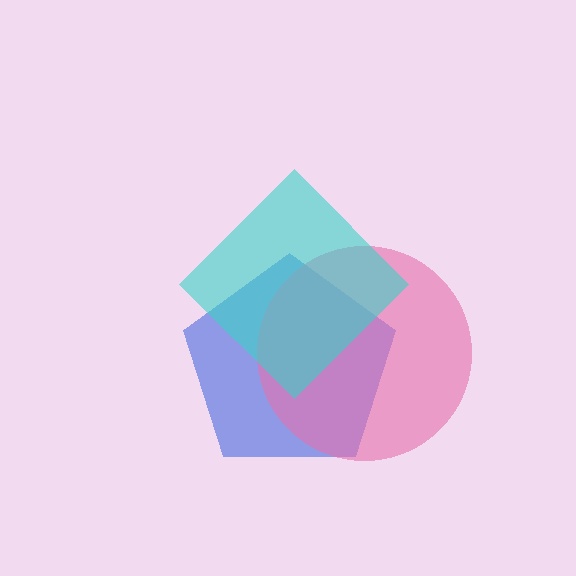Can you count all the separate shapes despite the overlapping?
Yes, there are 3 separate shapes.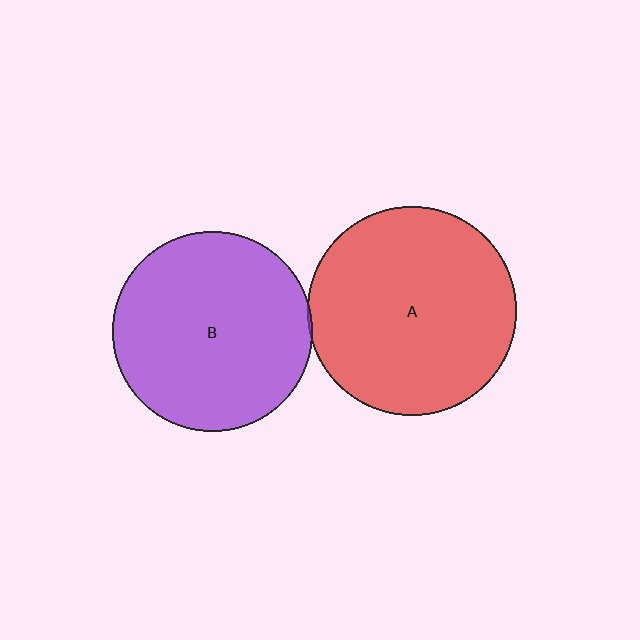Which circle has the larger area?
Circle A (red).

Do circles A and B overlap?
Yes.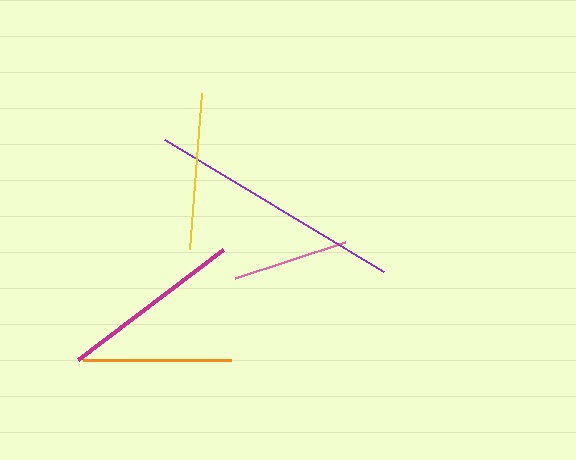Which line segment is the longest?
The purple line is the longest at approximately 256 pixels.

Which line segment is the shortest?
The pink line is the shortest at approximately 116 pixels.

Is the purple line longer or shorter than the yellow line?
The purple line is longer than the yellow line.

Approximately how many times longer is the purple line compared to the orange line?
The purple line is approximately 1.7 times the length of the orange line.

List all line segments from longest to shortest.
From longest to shortest: purple, magenta, yellow, orange, pink.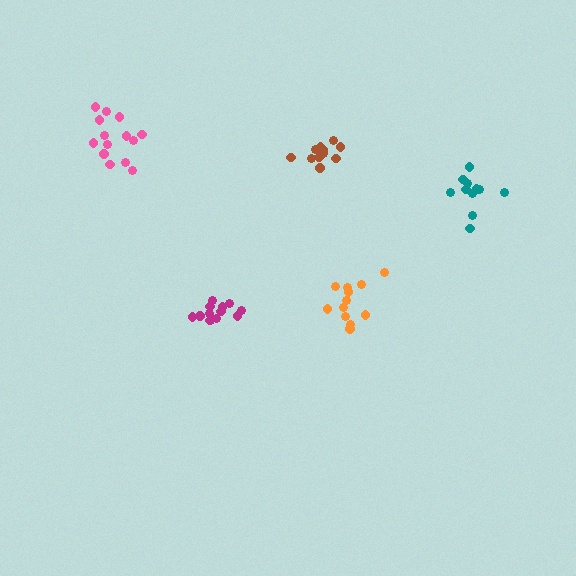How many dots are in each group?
Group 1: 14 dots, Group 2: 12 dots, Group 3: 13 dots, Group 4: 11 dots, Group 5: 11 dots (61 total).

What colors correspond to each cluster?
The clusters are colored: pink, orange, magenta, brown, teal.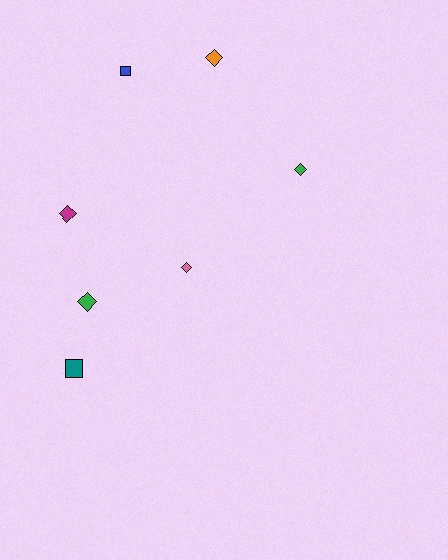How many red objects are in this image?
There are no red objects.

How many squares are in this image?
There are 2 squares.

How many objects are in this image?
There are 7 objects.